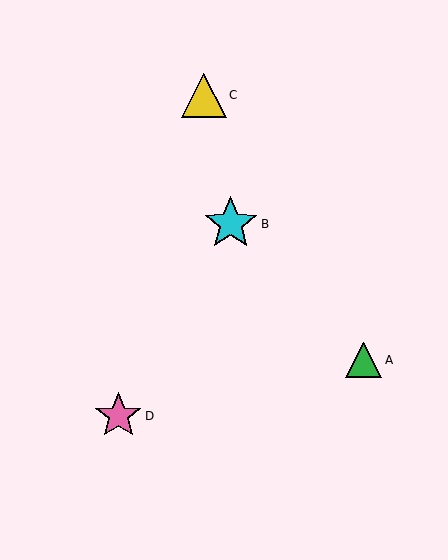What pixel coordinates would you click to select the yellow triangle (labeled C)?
Click at (204, 96) to select the yellow triangle C.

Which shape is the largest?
The cyan star (labeled B) is the largest.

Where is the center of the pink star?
The center of the pink star is at (118, 416).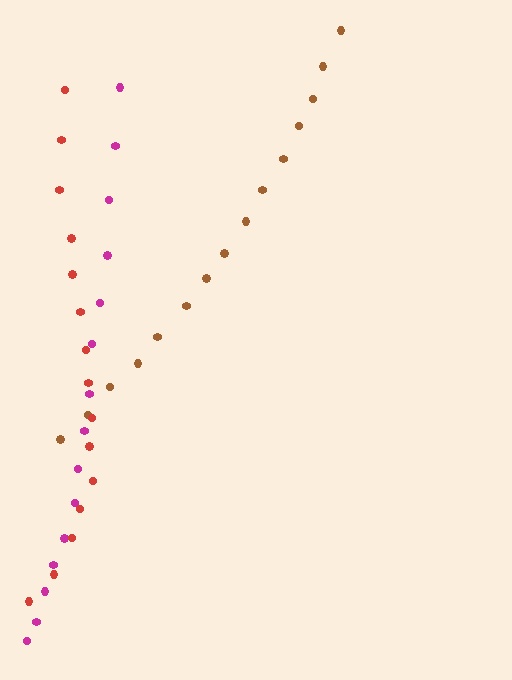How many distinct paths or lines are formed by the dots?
There are 3 distinct paths.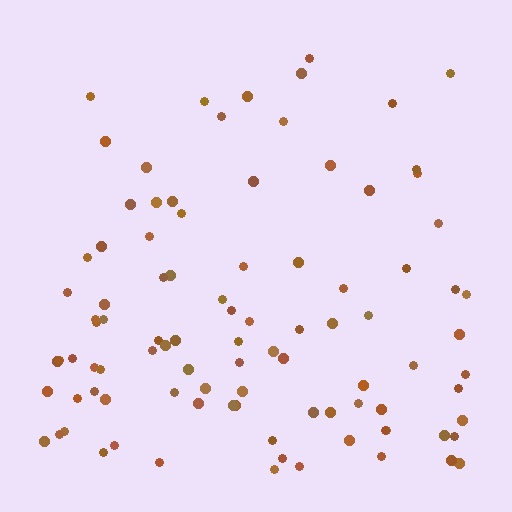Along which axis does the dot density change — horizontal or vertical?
Vertical.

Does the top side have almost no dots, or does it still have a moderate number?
Still a moderate number, just noticeably fewer than the bottom.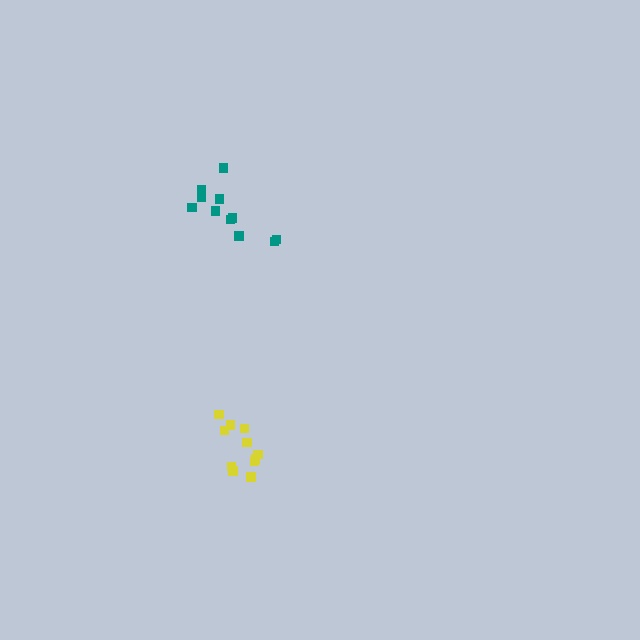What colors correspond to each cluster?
The clusters are colored: teal, yellow.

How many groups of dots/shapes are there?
There are 2 groups.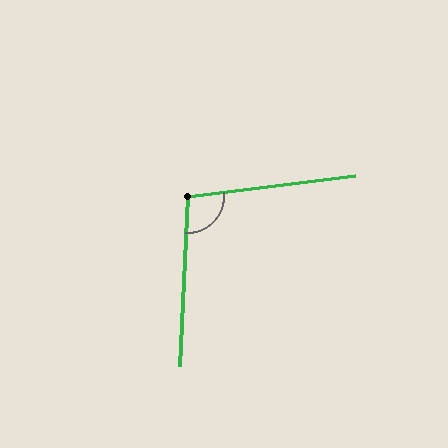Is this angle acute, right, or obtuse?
It is obtuse.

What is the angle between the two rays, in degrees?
Approximately 100 degrees.